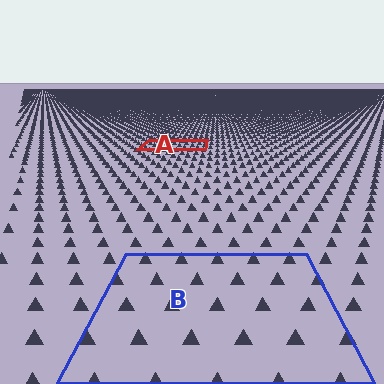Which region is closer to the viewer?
Region B is closer. The texture elements there are larger and more spread out.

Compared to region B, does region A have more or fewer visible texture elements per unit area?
Region A has more texture elements per unit area — they are packed more densely because it is farther away.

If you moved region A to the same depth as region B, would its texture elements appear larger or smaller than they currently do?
They would appear larger. At a closer depth, the same texture elements are projected at a bigger on-screen size.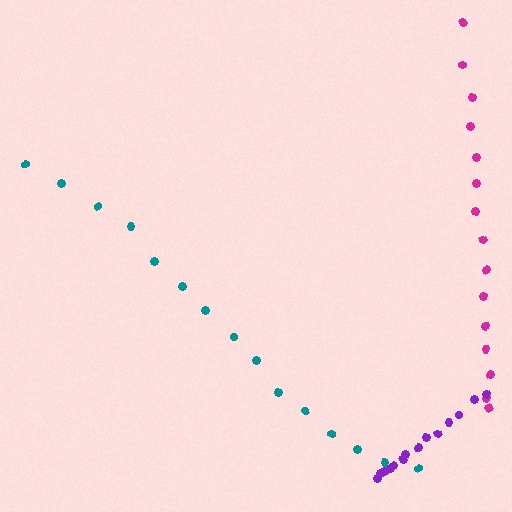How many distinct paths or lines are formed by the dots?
There are 3 distinct paths.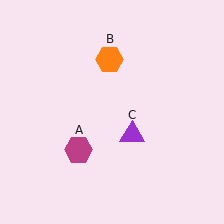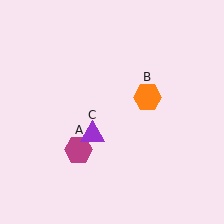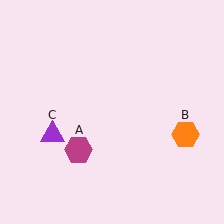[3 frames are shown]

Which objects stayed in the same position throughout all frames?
Magenta hexagon (object A) remained stationary.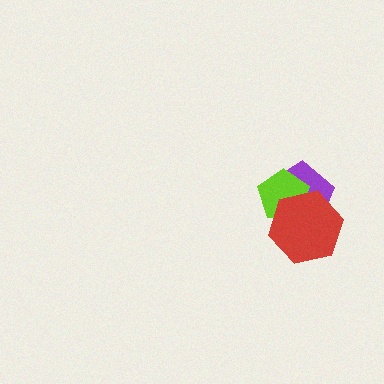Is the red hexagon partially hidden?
No, no other shape covers it.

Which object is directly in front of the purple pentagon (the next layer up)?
The lime pentagon is directly in front of the purple pentagon.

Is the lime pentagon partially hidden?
Yes, it is partially covered by another shape.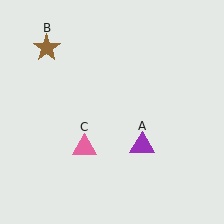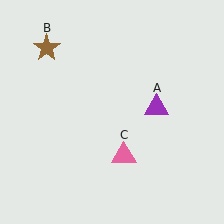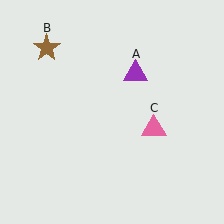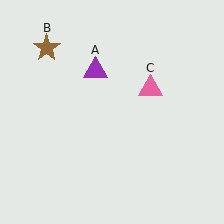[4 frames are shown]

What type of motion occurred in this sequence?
The purple triangle (object A), pink triangle (object C) rotated counterclockwise around the center of the scene.